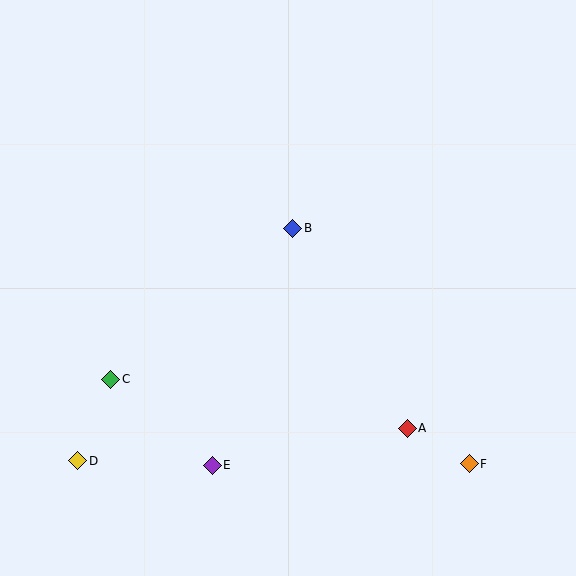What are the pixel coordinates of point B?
Point B is at (293, 228).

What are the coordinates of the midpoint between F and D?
The midpoint between F and D is at (273, 462).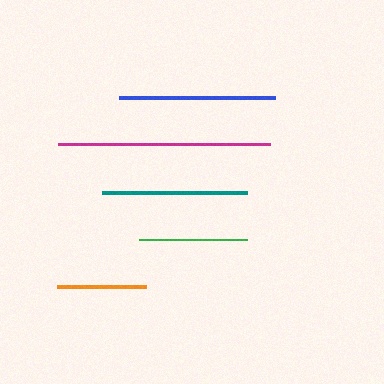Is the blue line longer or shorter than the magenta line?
The magenta line is longer than the blue line.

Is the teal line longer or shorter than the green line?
The teal line is longer than the green line.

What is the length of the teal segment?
The teal segment is approximately 145 pixels long.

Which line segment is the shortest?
The orange line is the shortest at approximately 89 pixels.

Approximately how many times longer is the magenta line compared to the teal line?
The magenta line is approximately 1.5 times the length of the teal line.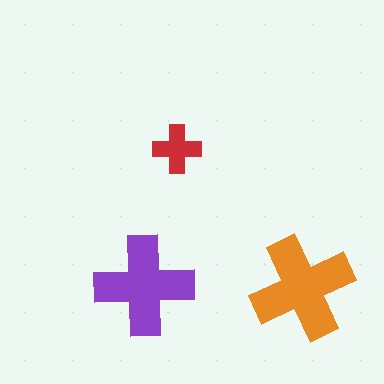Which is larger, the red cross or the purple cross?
The purple one.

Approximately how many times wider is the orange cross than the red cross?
About 2 times wider.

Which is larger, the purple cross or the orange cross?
The orange one.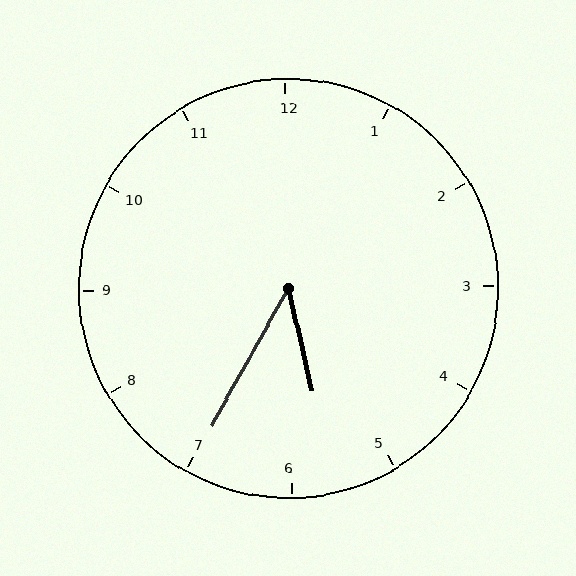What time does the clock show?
5:35.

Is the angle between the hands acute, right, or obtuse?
It is acute.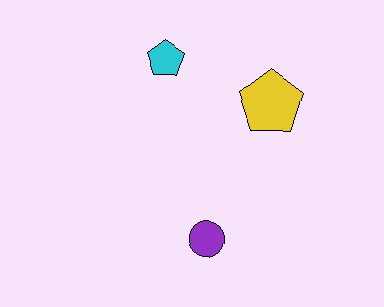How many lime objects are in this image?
There are no lime objects.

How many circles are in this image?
There is 1 circle.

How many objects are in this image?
There are 3 objects.